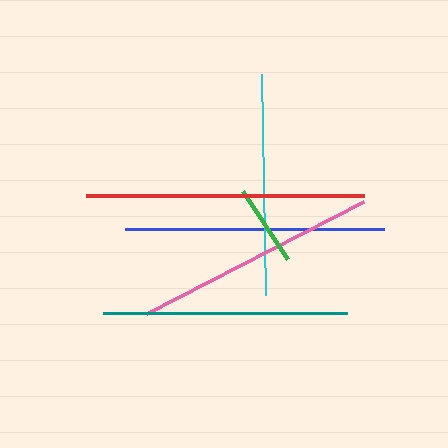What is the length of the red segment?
The red segment is approximately 278 pixels long.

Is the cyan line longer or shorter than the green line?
The cyan line is longer than the green line.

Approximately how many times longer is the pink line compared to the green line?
The pink line is approximately 3.0 times the length of the green line.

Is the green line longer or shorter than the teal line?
The teal line is longer than the green line.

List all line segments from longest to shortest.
From longest to shortest: red, blue, teal, pink, cyan, green.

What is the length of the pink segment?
The pink segment is approximately 244 pixels long.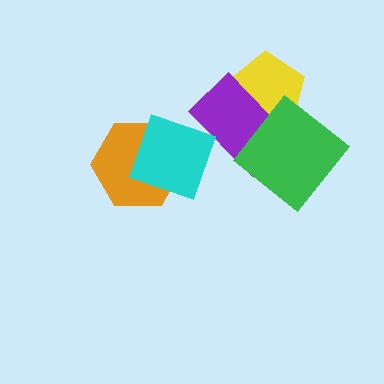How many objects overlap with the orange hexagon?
1 object overlaps with the orange hexagon.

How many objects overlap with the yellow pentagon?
2 objects overlap with the yellow pentagon.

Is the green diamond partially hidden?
No, no other shape covers it.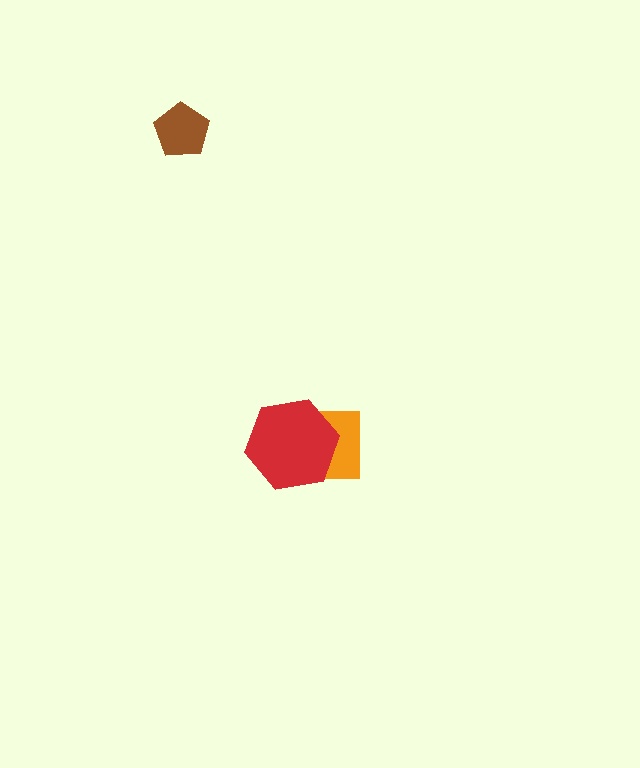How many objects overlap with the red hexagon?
1 object overlaps with the red hexagon.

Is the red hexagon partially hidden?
No, no other shape covers it.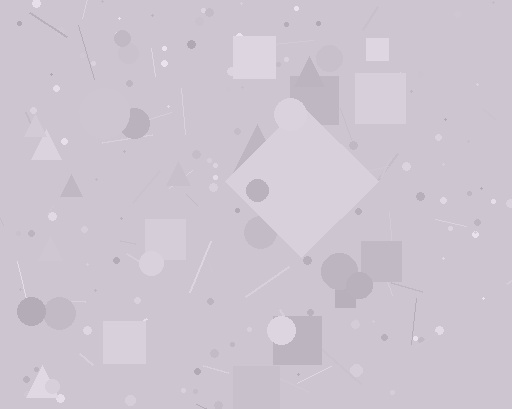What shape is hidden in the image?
A diamond is hidden in the image.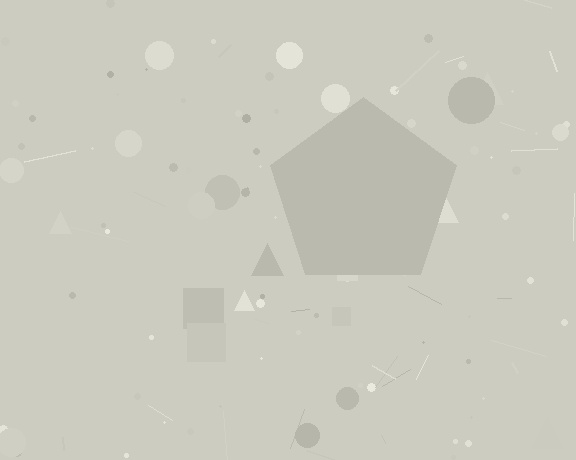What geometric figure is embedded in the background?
A pentagon is embedded in the background.